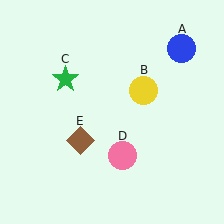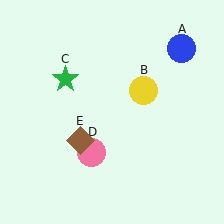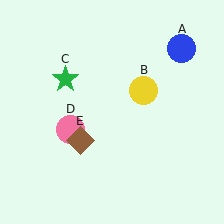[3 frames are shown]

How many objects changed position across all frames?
1 object changed position: pink circle (object D).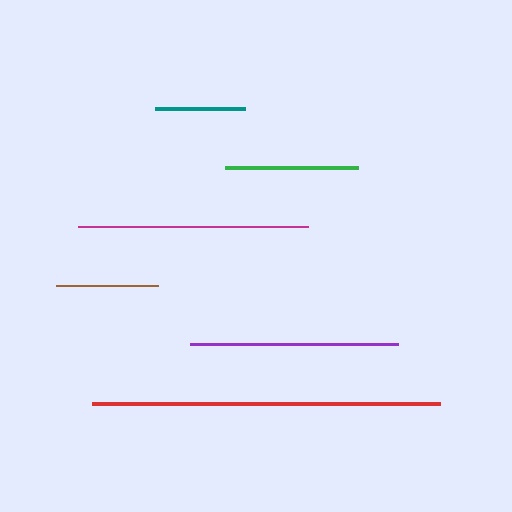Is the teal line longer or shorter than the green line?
The green line is longer than the teal line.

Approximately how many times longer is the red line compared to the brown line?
The red line is approximately 3.4 times the length of the brown line.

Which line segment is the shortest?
The teal line is the shortest at approximately 91 pixels.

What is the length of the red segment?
The red segment is approximately 348 pixels long.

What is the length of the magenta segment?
The magenta segment is approximately 230 pixels long.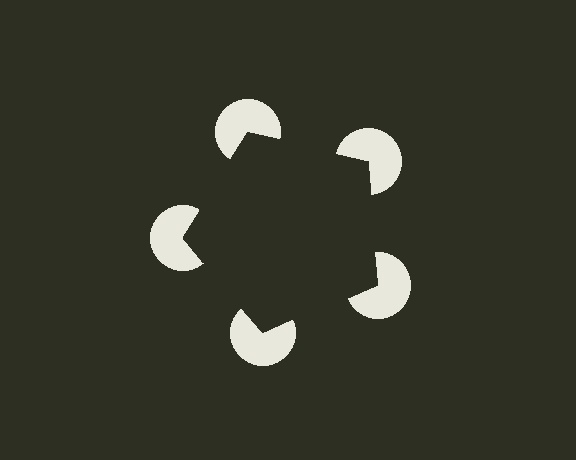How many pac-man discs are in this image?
There are 5 — one at each vertex of the illusory pentagon.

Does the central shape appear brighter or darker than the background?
It typically appears slightly darker than the background, even though no actual brightness change is drawn.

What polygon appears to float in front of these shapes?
An illusory pentagon — its edges are inferred from the aligned wedge cuts in the pac-man discs, not physically drawn.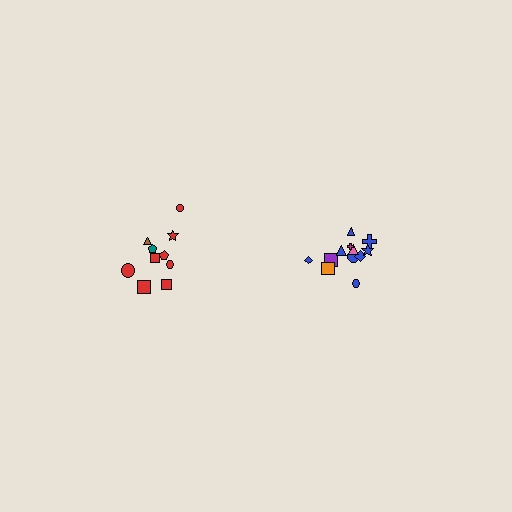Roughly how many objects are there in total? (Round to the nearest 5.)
Roughly 20 objects in total.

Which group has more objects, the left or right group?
The right group.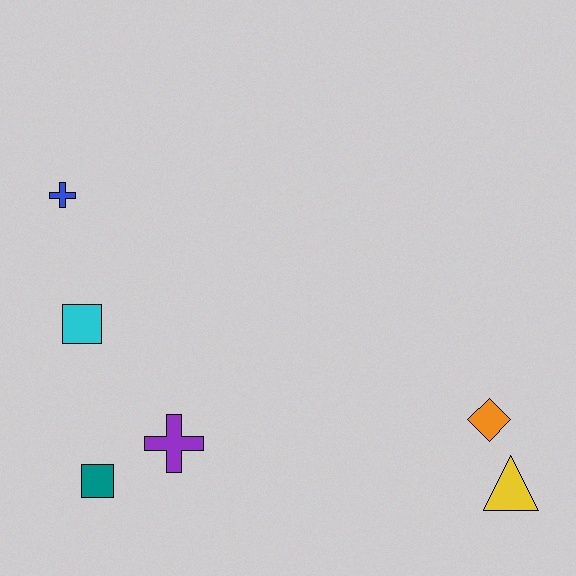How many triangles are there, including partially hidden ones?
There is 1 triangle.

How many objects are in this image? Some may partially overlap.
There are 6 objects.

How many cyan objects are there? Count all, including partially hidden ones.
There is 1 cyan object.